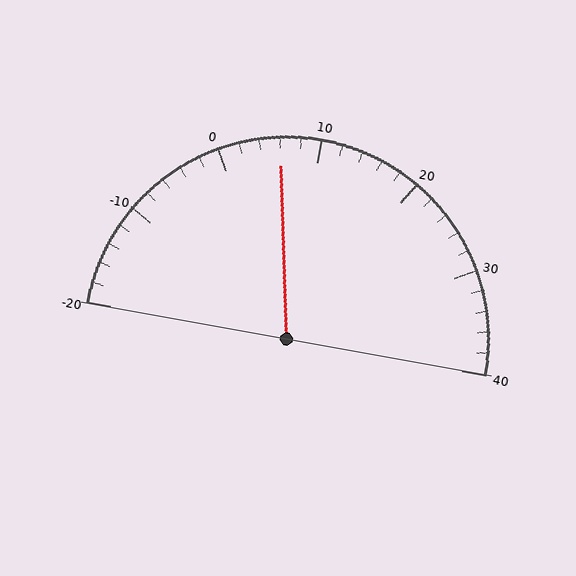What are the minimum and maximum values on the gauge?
The gauge ranges from -20 to 40.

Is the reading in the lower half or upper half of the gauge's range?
The reading is in the lower half of the range (-20 to 40).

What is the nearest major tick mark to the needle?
The nearest major tick mark is 10.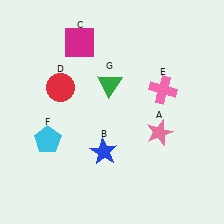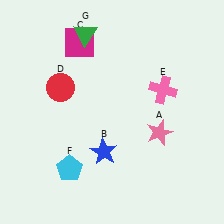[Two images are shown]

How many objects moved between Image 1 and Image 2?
2 objects moved between the two images.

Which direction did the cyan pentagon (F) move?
The cyan pentagon (F) moved down.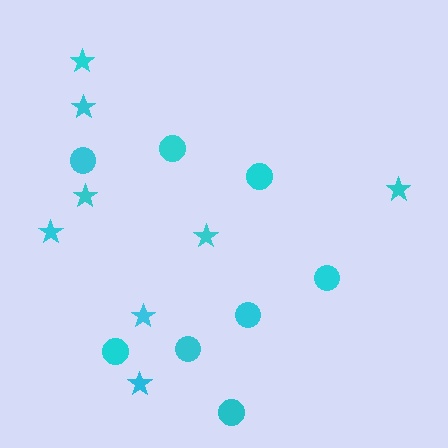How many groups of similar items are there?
There are 2 groups: one group of stars (8) and one group of circles (8).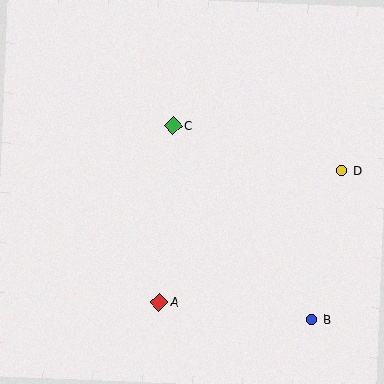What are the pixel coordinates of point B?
Point B is at (311, 319).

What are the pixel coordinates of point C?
Point C is at (173, 126).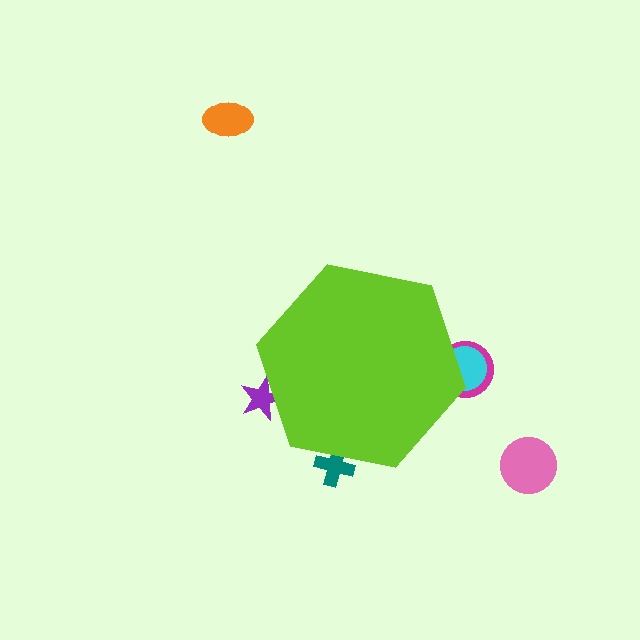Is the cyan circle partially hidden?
Yes, the cyan circle is partially hidden behind the lime hexagon.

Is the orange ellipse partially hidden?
No, the orange ellipse is fully visible.